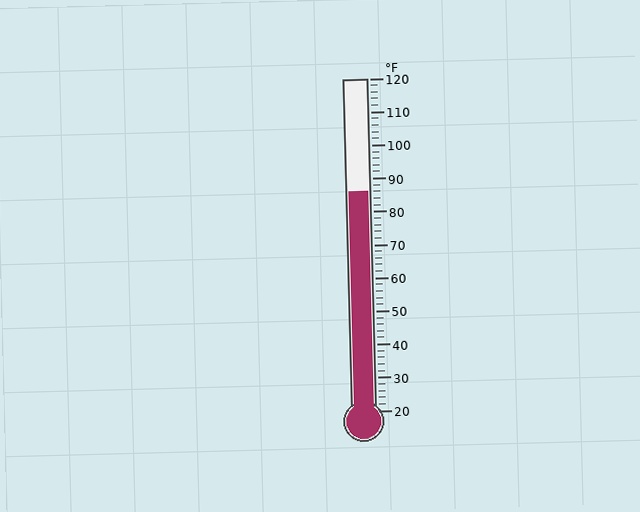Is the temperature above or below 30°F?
The temperature is above 30°F.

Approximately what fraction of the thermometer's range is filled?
The thermometer is filled to approximately 65% of its range.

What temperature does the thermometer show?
The thermometer shows approximately 86°F.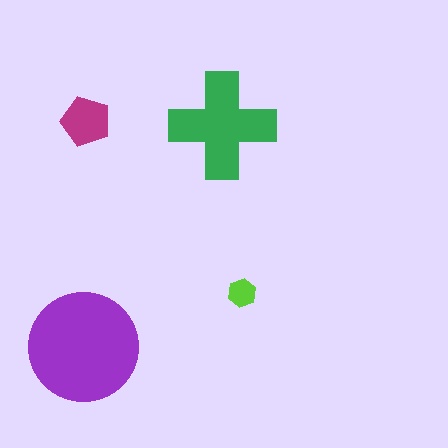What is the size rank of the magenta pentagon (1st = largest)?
3rd.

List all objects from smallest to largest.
The lime hexagon, the magenta pentagon, the green cross, the purple circle.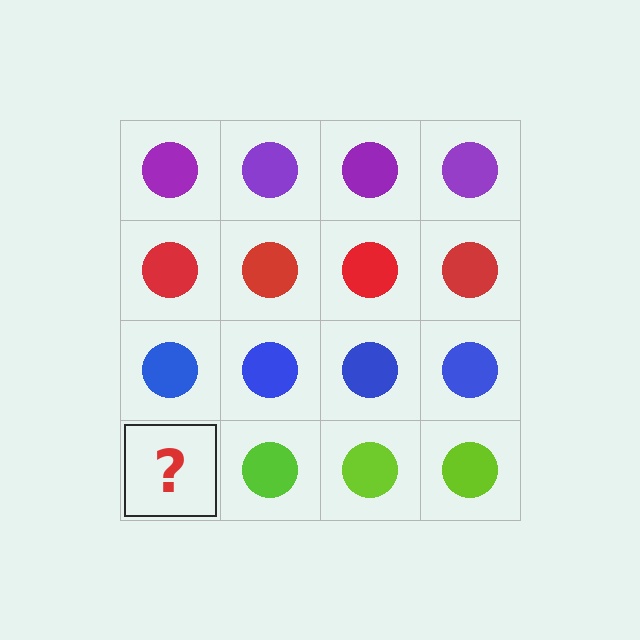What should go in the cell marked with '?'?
The missing cell should contain a lime circle.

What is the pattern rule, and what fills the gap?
The rule is that each row has a consistent color. The gap should be filled with a lime circle.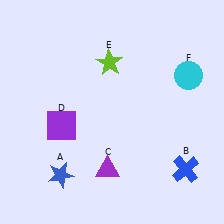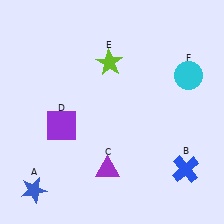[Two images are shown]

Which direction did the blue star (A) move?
The blue star (A) moved left.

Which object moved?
The blue star (A) moved left.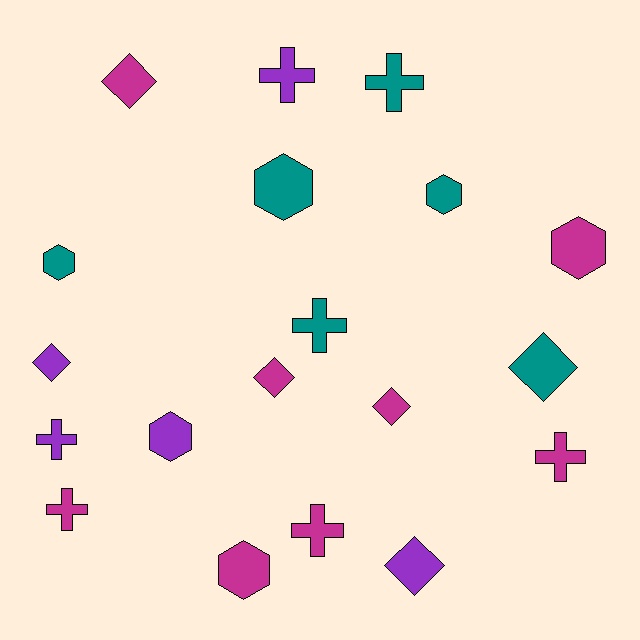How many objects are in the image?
There are 19 objects.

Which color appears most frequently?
Magenta, with 8 objects.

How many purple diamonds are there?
There are 2 purple diamonds.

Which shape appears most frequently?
Cross, with 7 objects.